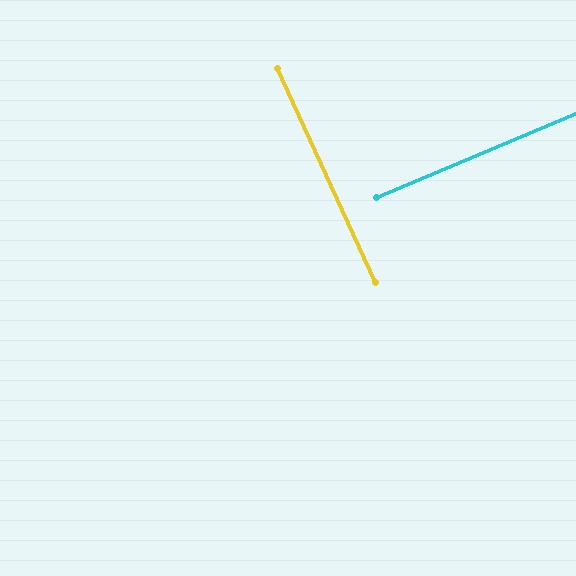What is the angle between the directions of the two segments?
Approximately 88 degrees.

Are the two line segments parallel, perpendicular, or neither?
Perpendicular — they meet at approximately 88°.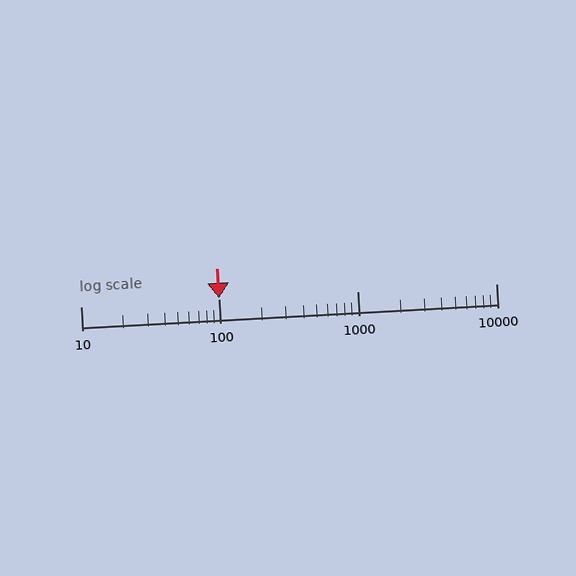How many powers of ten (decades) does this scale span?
The scale spans 3 decades, from 10 to 10000.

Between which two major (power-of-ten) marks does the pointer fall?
The pointer is between 100 and 1000.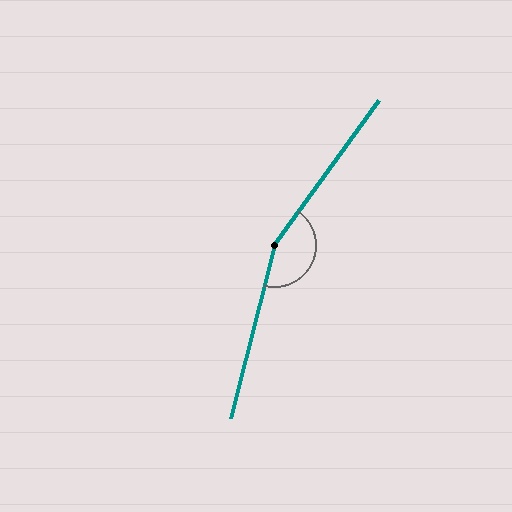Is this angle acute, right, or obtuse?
It is obtuse.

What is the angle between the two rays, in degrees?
Approximately 158 degrees.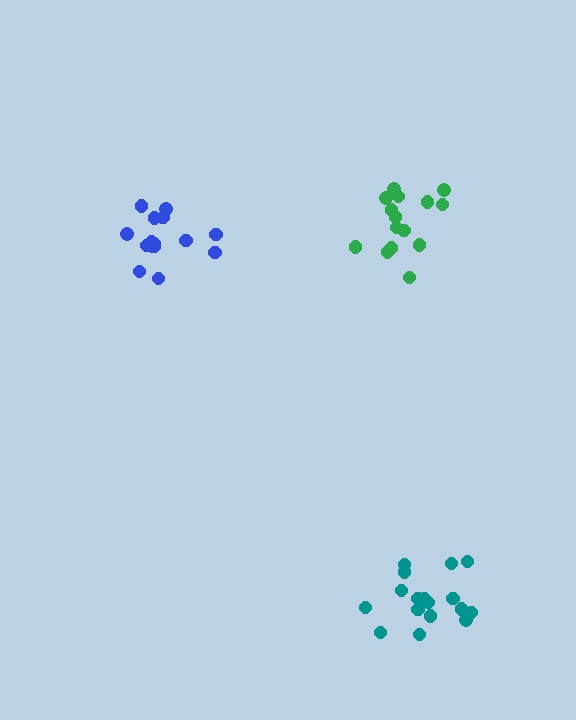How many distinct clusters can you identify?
There are 3 distinct clusters.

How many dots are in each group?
Group 1: 16 dots, Group 2: 17 dots, Group 3: 15 dots (48 total).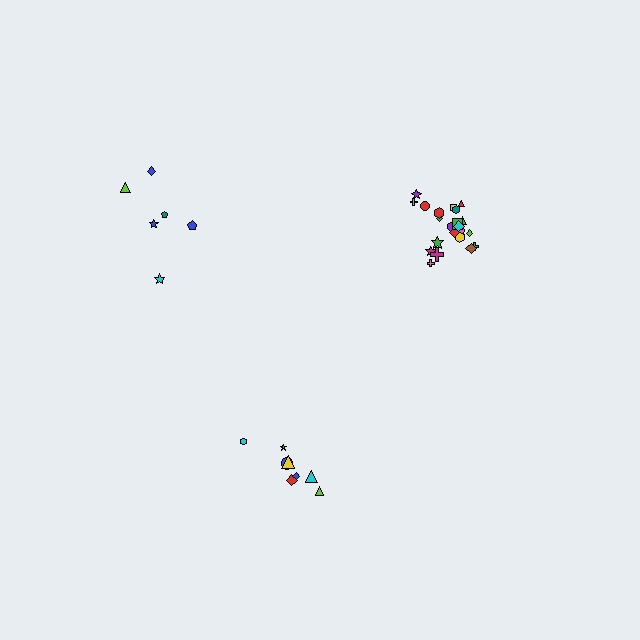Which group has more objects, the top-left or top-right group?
The top-right group.